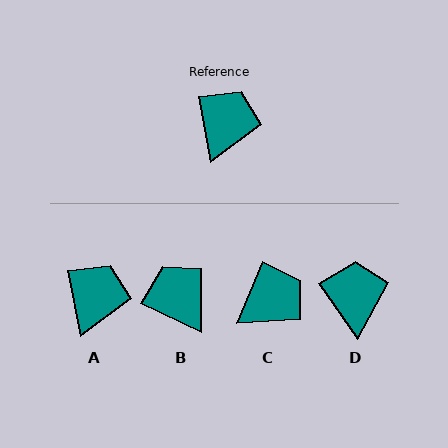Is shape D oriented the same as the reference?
No, it is off by about 24 degrees.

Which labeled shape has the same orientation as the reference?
A.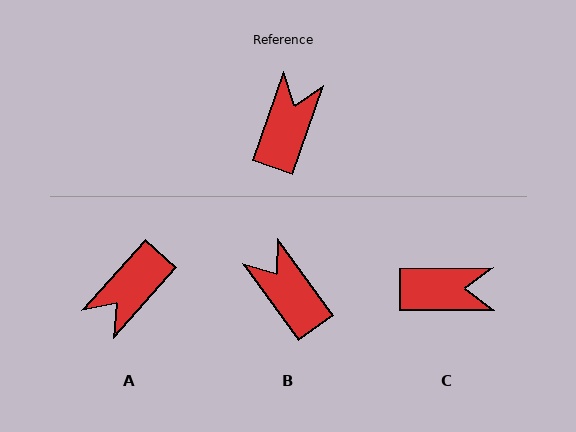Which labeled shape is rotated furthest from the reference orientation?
A, about 157 degrees away.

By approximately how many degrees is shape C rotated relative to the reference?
Approximately 70 degrees clockwise.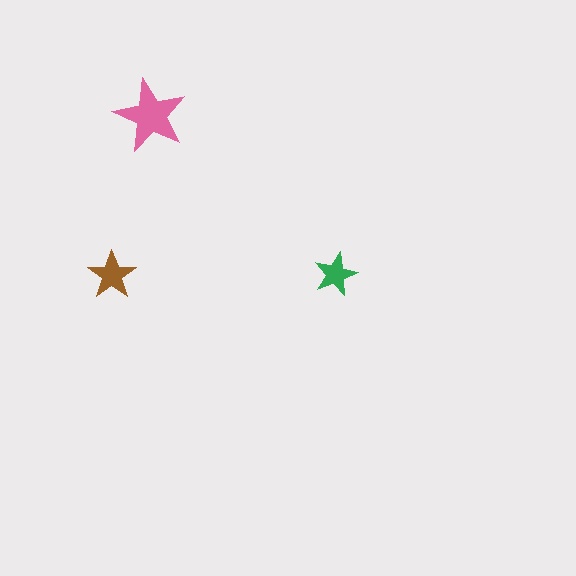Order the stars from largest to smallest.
the pink one, the brown one, the green one.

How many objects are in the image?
There are 3 objects in the image.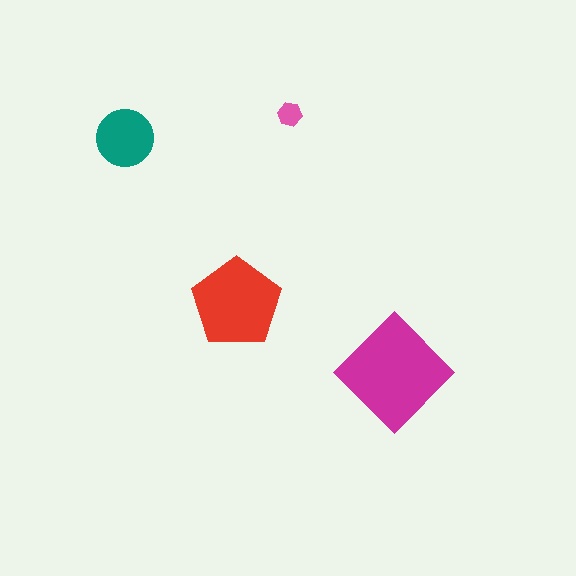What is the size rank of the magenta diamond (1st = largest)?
1st.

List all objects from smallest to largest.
The pink hexagon, the teal circle, the red pentagon, the magenta diamond.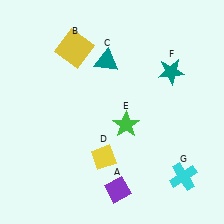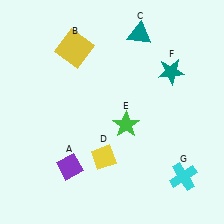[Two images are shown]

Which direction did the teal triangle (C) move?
The teal triangle (C) moved right.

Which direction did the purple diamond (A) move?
The purple diamond (A) moved left.